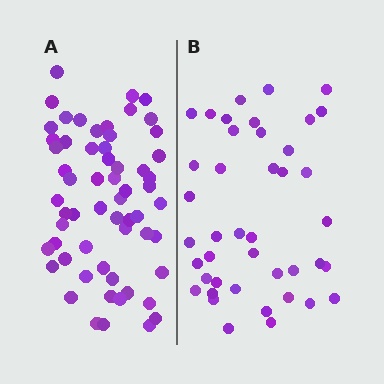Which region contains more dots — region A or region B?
Region A (the left region) has more dots.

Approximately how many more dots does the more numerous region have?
Region A has approximately 20 more dots than region B.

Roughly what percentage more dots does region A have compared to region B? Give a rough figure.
About 45% more.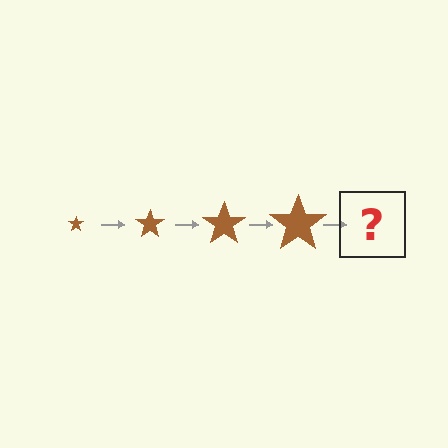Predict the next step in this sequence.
The next step is a brown star, larger than the previous one.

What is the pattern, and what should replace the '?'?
The pattern is that the star gets progressively larger each step. The '?' should be a brown star, larger than the previous one.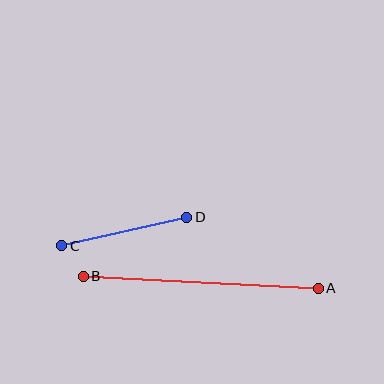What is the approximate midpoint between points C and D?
The midpoint is at approximately (124, 232) pixels.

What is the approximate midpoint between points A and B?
The midpoint is at approximately (201, 282) pixels.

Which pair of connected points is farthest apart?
Points A and B are farthest apart.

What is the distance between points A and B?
The distance is approximately 236 pixels.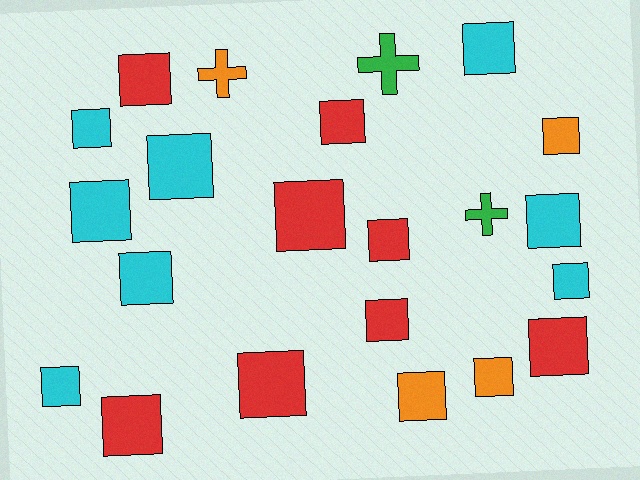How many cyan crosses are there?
There are no cyan crosses.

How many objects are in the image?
There are 22 objects.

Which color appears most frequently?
Red, with 8 objects.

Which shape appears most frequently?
Square, with 19 objects.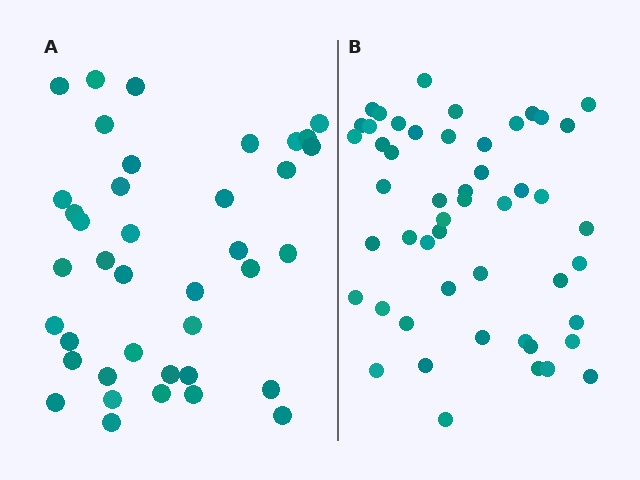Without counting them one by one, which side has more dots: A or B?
Region B (the right region) has more dots.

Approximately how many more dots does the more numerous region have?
Region B has roughly 12 or so more dots than region A.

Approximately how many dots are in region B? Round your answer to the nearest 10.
About 50 dots.